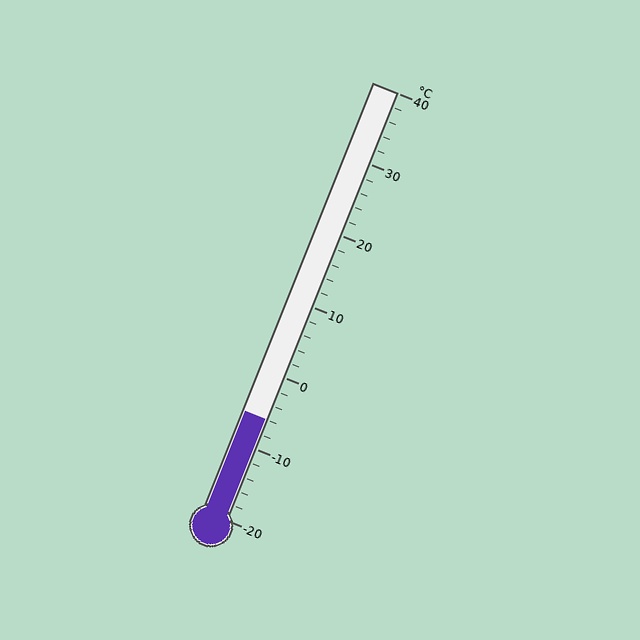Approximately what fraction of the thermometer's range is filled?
The thermometer is filled to approximately 25% of its range.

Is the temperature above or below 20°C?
The temperature is below 20°C.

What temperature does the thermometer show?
The thermometer shows approximately -6°C.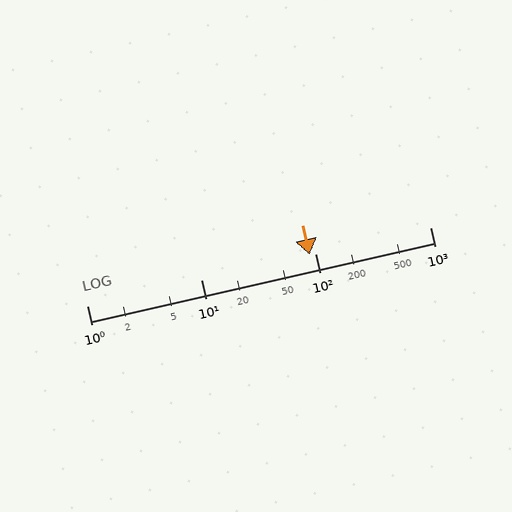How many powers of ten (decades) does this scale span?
The scale spans 3 decades, from 1 to 1000.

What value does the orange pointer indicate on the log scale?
The pointer indicates approximately 88.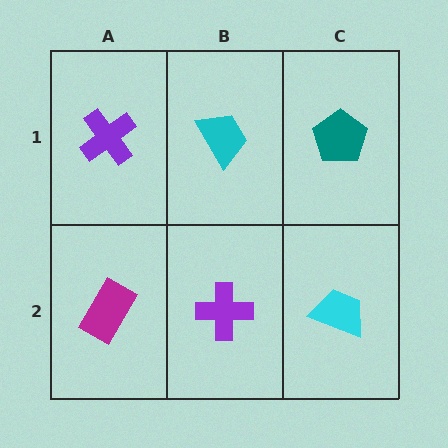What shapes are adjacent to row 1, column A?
A magenta rectangle (row 2, column A), a cyan trapezoid (row 1, column B).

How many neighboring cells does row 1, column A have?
2.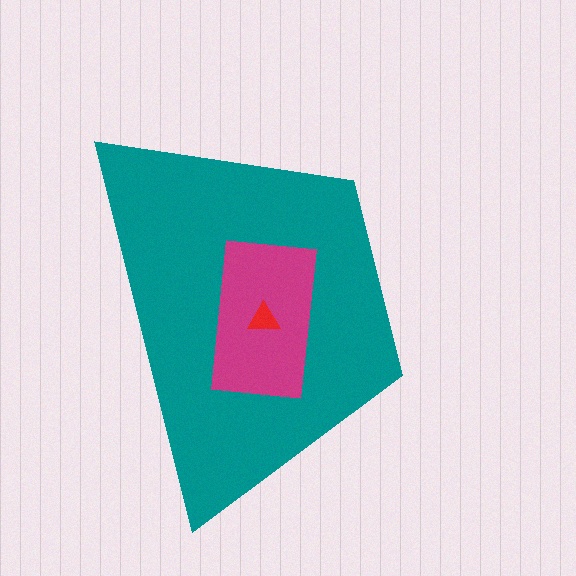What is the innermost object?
The red triangle.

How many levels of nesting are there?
3.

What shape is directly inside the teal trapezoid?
The magenta rectangle.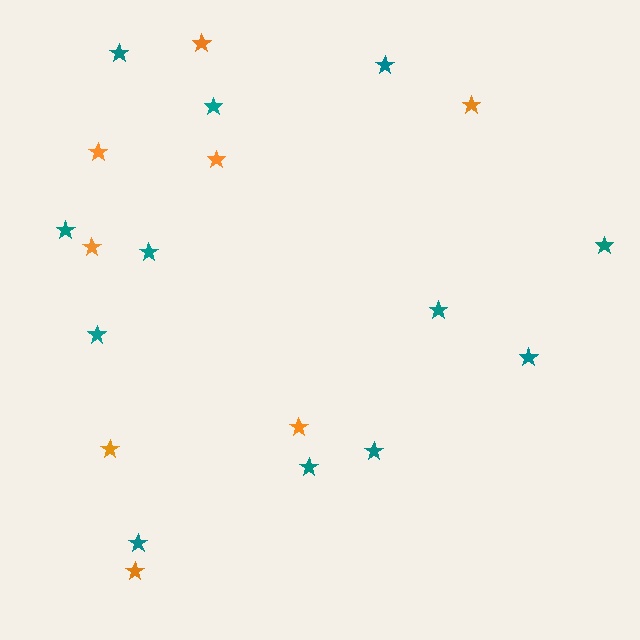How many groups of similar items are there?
There are 2 groups: one group of teal stars (12) and one group of orange stars (8).